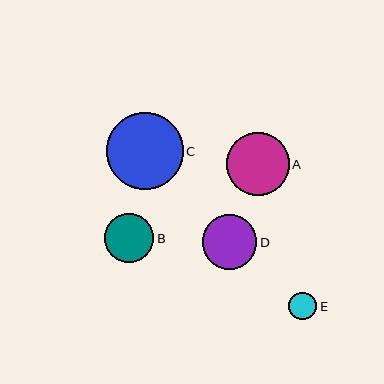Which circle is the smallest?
Circle E is the smallest with a size of approximately 28 pixels.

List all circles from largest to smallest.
From largest to smallest: C, A, D, B, E.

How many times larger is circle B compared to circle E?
Circle B is approximately 1.8 times the size of circle E.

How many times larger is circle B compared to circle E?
Circle B is approximately 1.8 times the size of circle E.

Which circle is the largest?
Circle C is the largest with a size of approximately 77 pixels.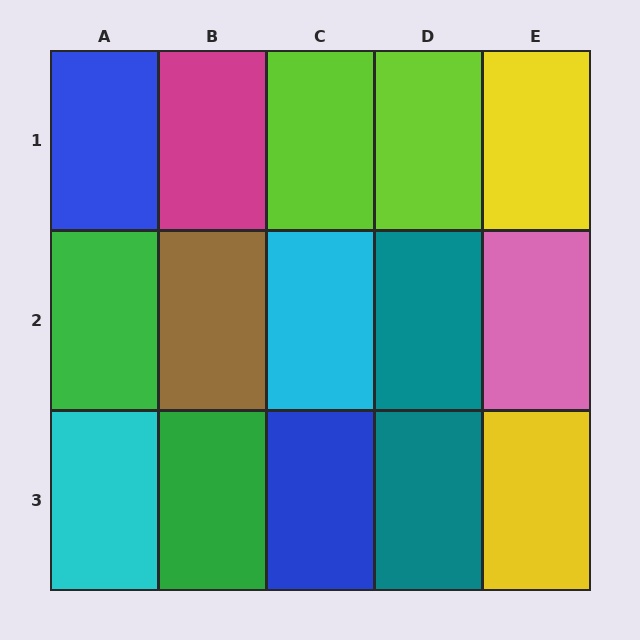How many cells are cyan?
2 cells are cyan.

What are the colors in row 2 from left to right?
Green, brown, cyan, teal, pink.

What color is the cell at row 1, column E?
Yellow.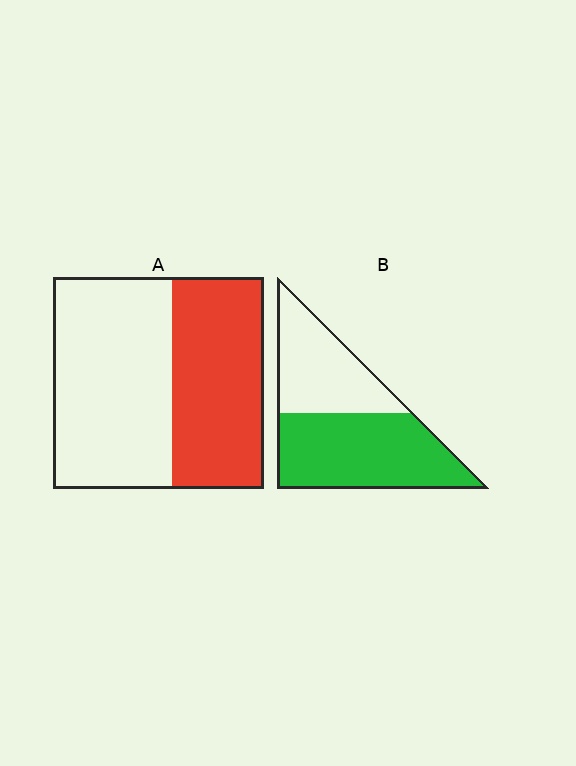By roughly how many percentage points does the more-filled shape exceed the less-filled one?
By roughly 15 percentage points (B over A).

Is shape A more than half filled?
No.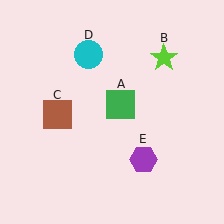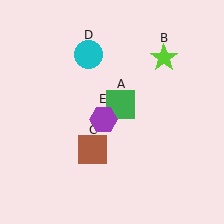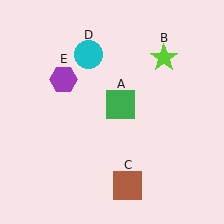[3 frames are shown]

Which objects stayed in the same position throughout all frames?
Green square (object A) and lime star (object B) and cyan circle (object D) remained stationary.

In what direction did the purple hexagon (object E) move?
The purple hexagon (object E) moved up and to the left.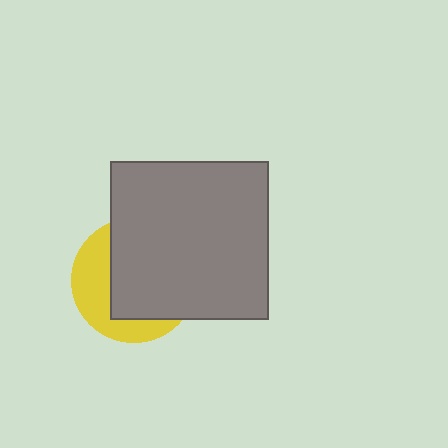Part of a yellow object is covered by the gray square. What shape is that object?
It is a circle.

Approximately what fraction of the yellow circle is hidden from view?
Roughly 63% of the yellow circle is hidden behind the gray square.